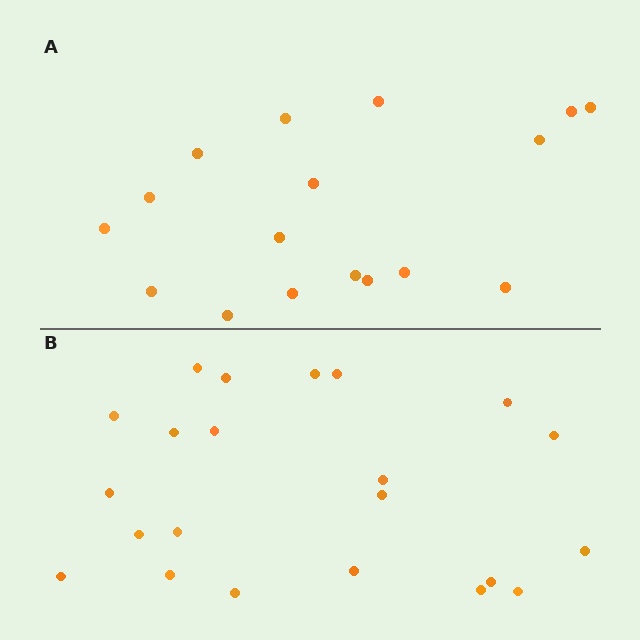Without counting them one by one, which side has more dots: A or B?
Region B (the bottom region) has more dots.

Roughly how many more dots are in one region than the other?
Region B has about 5 more dots than region A.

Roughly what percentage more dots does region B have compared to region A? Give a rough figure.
About 30% more.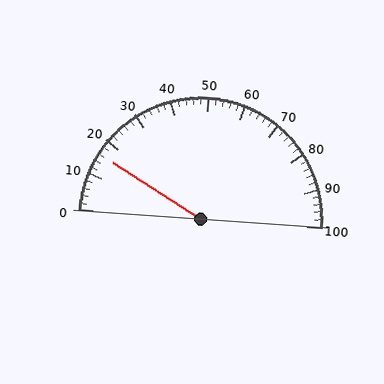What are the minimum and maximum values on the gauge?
The gauge ranges from 0 to 100.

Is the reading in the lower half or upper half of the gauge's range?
The reading is in the lower half of the range (0 to 100).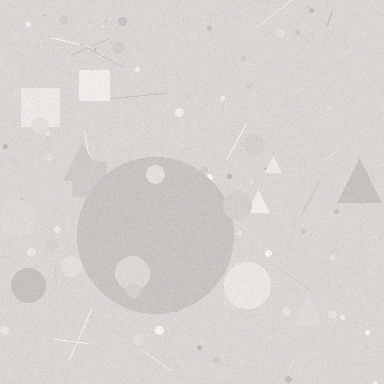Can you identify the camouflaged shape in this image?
The camouflaged shape is a circle.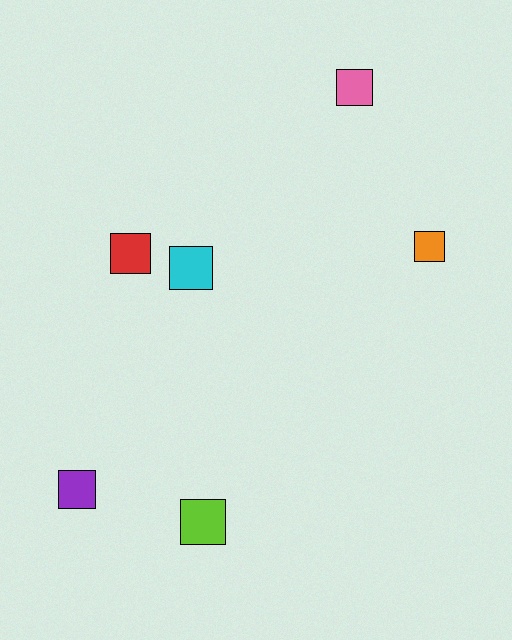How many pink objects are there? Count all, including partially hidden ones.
There is 1 pink object.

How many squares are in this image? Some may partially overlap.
There are 6 squares.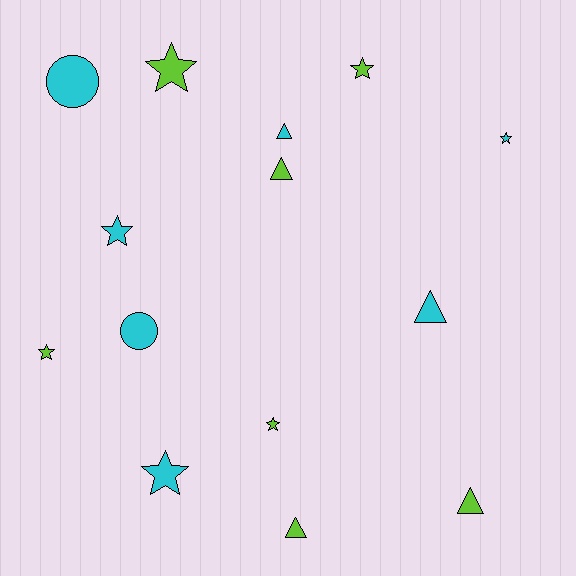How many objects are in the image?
There are 14 objects.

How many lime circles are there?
There are no lime circles.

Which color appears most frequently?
Cyan, with 7 objects.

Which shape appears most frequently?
Star, with 7 objects.